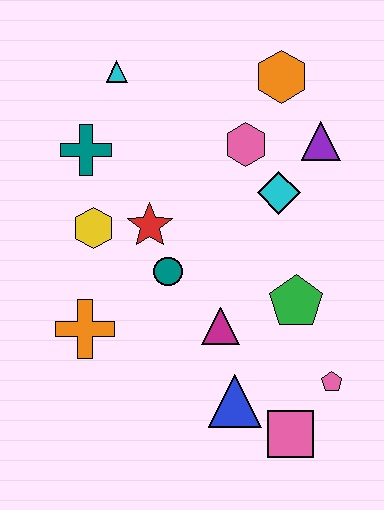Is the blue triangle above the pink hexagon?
No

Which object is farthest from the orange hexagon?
The pink square is farthest from the orange hexagon.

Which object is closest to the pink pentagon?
The pink square is closest to the pink pentagon.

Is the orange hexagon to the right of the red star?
Yes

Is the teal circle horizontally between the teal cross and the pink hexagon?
Yes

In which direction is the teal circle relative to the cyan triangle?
The teal circle is below the cyan triangle.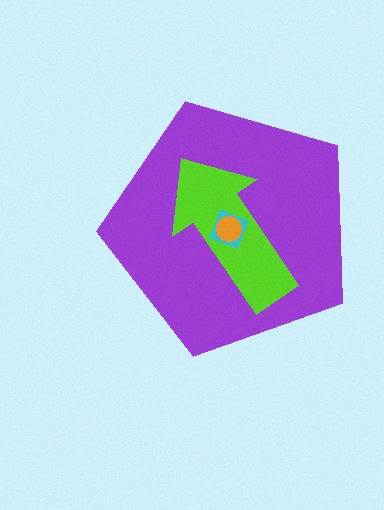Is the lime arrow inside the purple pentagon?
Yes.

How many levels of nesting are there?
4.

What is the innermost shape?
The orange circle.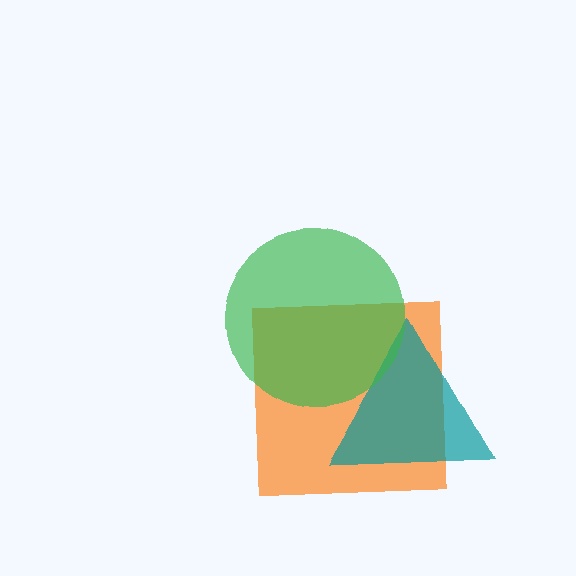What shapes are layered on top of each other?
The layered shapes are: an orange square, a teal triangle, a green circle.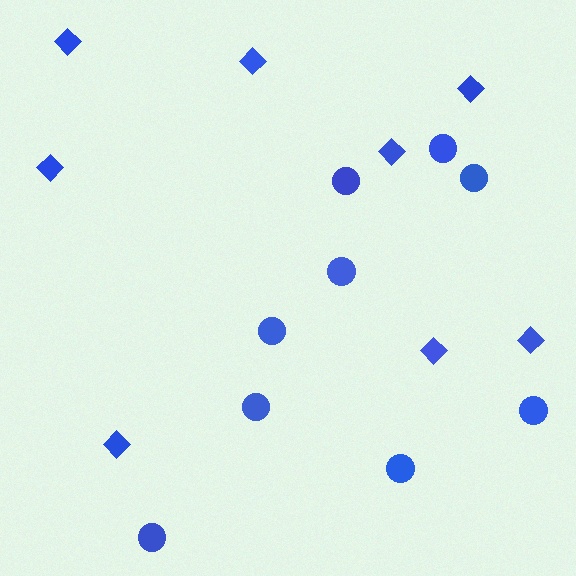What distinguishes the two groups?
There are 2 groups: one group of diamonds (8) and one group of circles (9).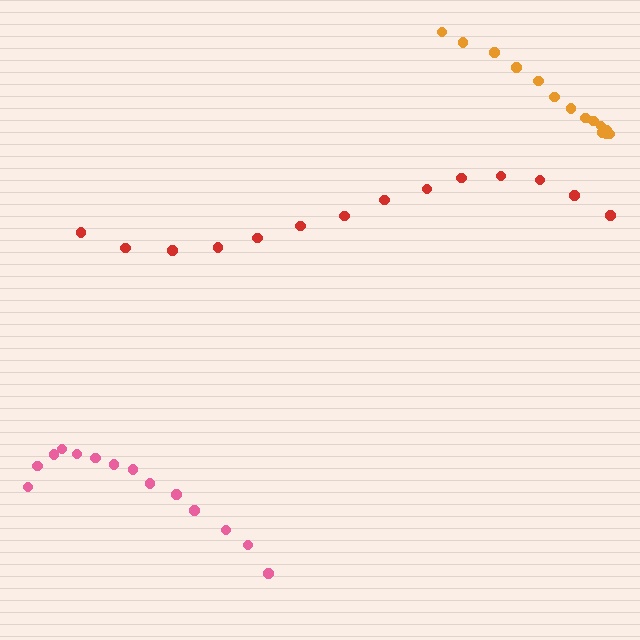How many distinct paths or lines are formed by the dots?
There are 3 distinct paths.